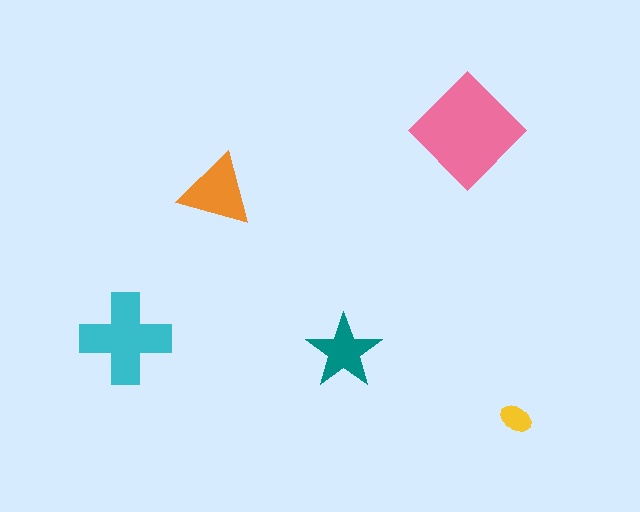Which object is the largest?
The pink diamond.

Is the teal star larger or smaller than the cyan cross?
Smaller.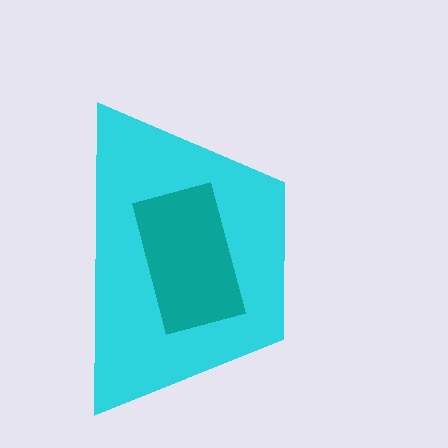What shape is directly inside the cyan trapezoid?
The teal rectangle.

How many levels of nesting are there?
2.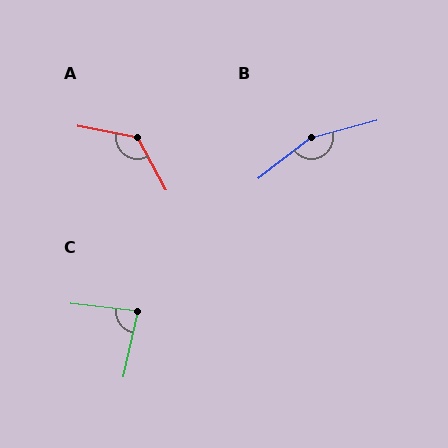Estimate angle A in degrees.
Approximately 130 degrees.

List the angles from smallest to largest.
C (84°), A (130°), B (157°).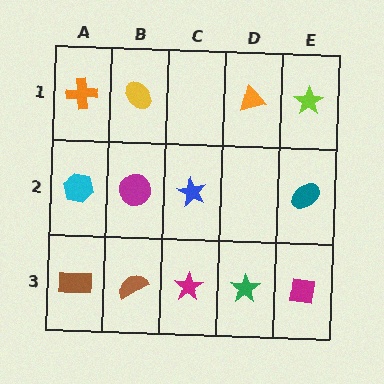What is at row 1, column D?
An orange triangle.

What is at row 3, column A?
A brown rectangle.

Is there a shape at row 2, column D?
No, that cell is empty.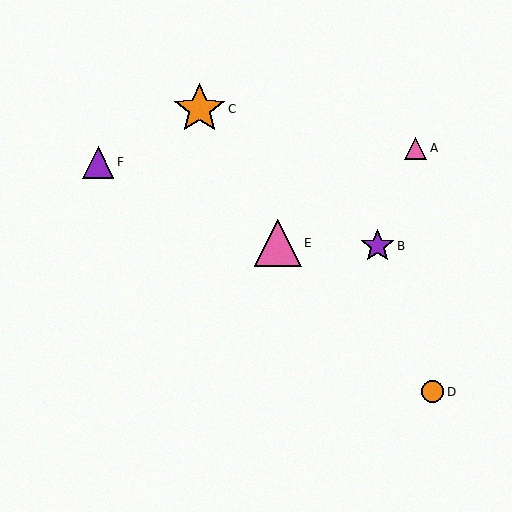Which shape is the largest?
The orange star (labeled C) is the largest.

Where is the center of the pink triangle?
The center of the pink triangle is at (416, 148).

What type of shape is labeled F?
Shape F is a purple triangle.